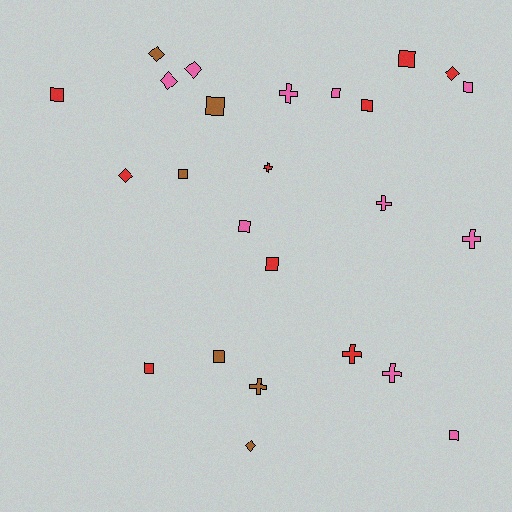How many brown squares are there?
There are 3 brown squares.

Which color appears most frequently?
Pink, with 10 objects.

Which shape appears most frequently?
Square, with 12 objects.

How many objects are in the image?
There are 25 objects.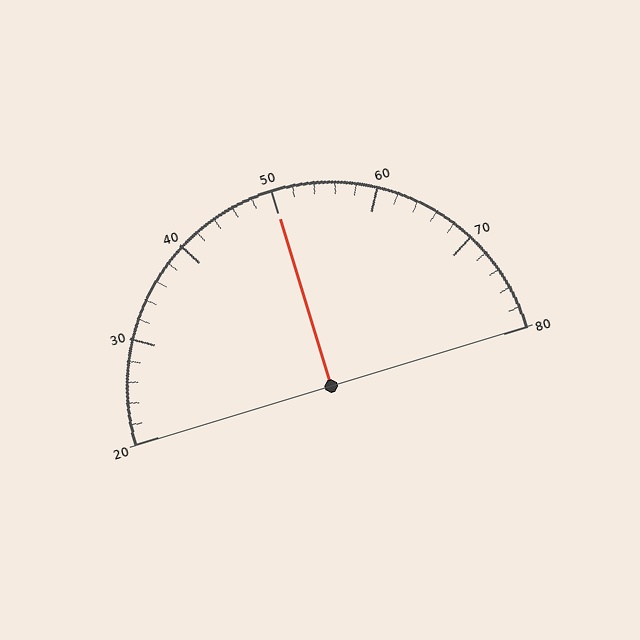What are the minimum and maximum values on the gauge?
The gauge ranges from 20 to 80.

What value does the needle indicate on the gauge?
The needle indicates approximately 50.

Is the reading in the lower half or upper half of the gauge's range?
The reading is in the upper half of the range (20 to 80).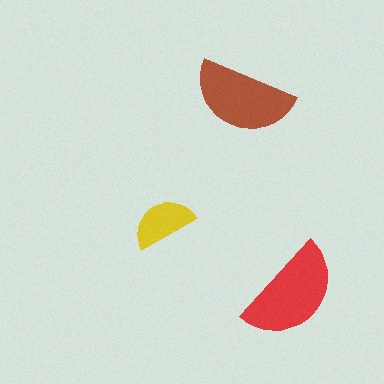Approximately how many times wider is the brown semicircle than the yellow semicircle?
About 1.5 times wider.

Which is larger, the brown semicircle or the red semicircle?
The red one.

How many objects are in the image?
There are 3 objects in the image.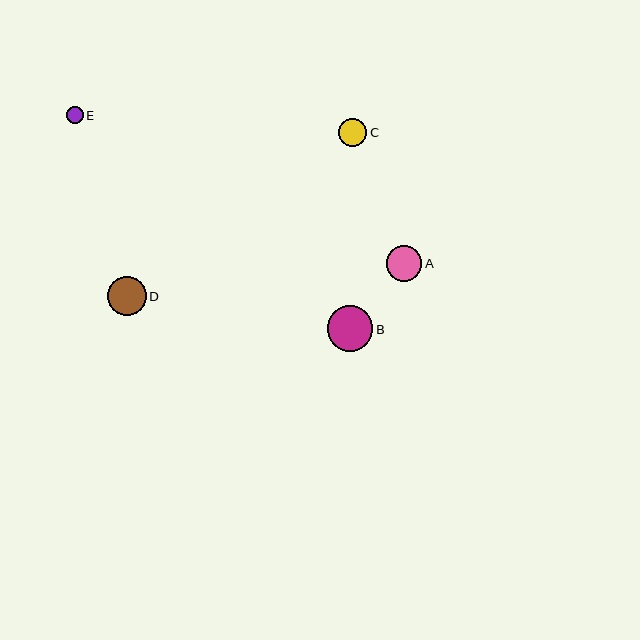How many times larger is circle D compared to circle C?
Circle D is approximately 1.4 times the size of circle C.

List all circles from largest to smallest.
From largest to smallest: B, D, A, C, E.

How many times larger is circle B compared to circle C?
Circle B is approximately 1.6 times the size of circle C.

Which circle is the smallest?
Circle E is the smallest with a size of approximately 17 pixels.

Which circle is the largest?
Circle B is the largest with a size of approximately 45 pixels.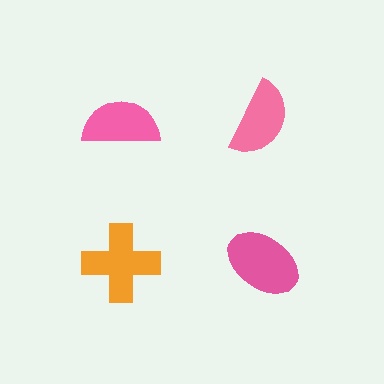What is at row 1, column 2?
A pink semicircle.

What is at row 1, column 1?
A pink semicircle.